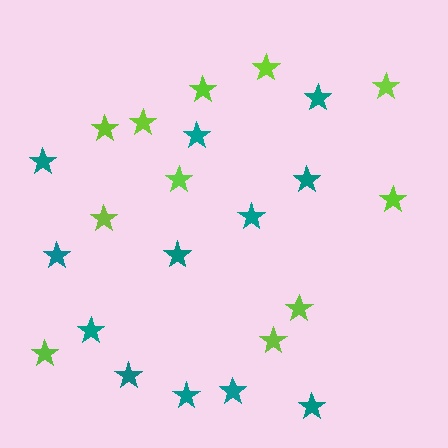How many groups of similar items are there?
There are 2 groups: one group of lime stars (11) and one group of teal stars (12).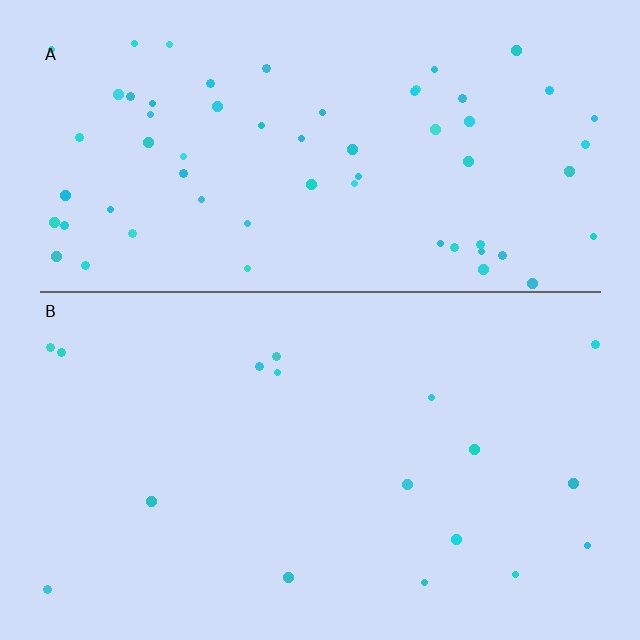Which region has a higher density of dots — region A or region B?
A (the top).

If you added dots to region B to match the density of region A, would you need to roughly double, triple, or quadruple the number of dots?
Approximately quadruple.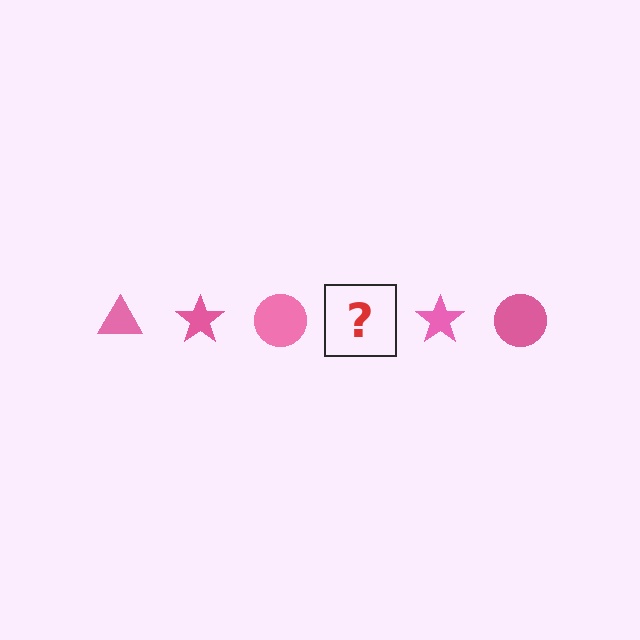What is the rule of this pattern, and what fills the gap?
The rule is that the pattern cycles through triangle, star, circle shapes in pink. The gap should be filled with a pink triangle.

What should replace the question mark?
The question mark should be replaced with a pink triangle.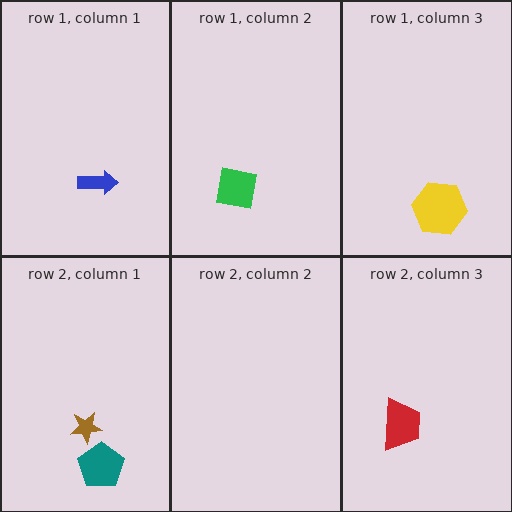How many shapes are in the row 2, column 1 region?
2.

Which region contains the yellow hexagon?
The row 1, column 3 region.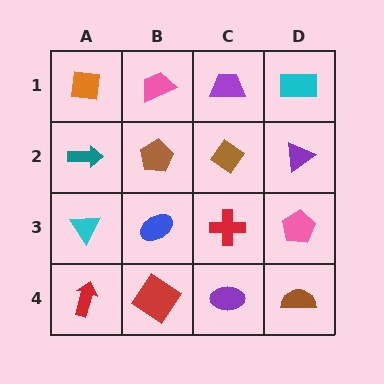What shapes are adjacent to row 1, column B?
A brown pentagon (row 2, column B), an orange square (row 1, column A), a purple trapezoid (row 1, column C).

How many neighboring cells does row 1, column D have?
2.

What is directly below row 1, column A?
A teal arrow.